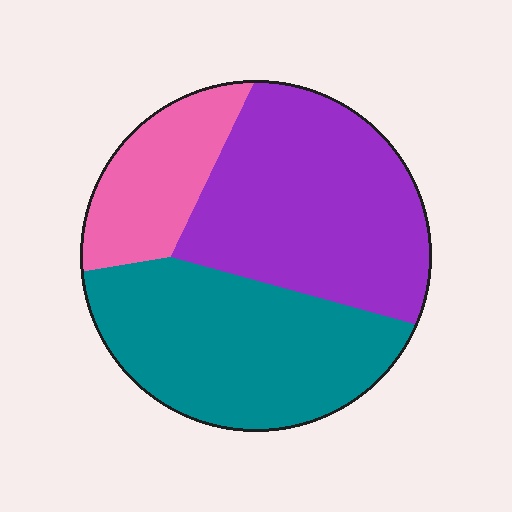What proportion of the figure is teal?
Teal covers around 40% of the figure.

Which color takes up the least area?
Pink, at roughly 20%.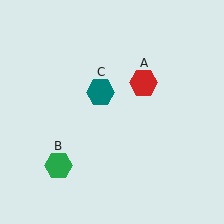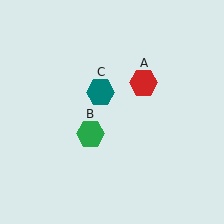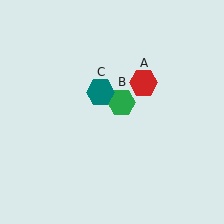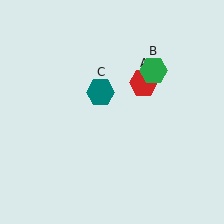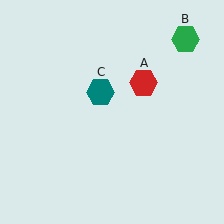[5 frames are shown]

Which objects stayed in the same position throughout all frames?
Red hexagon (object A) and teal hexagon (object C) remained stationary.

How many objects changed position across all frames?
1 object changed position: green hexagon (object B).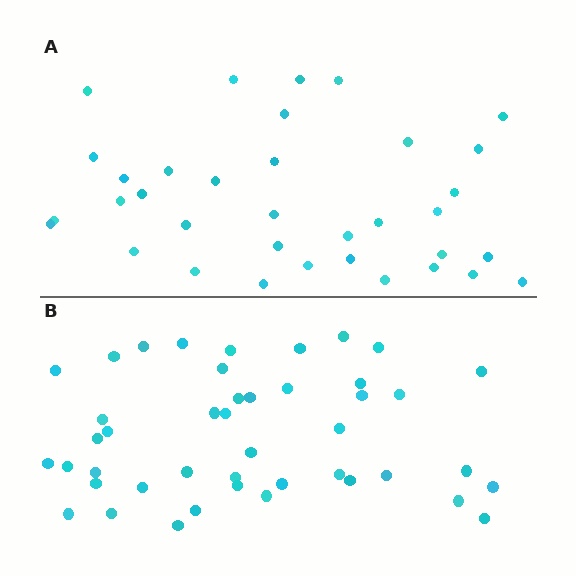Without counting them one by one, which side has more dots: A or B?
Region B (the bottom region) has more dots.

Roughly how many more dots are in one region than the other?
Region B has roughly 8 or so more dots than region A.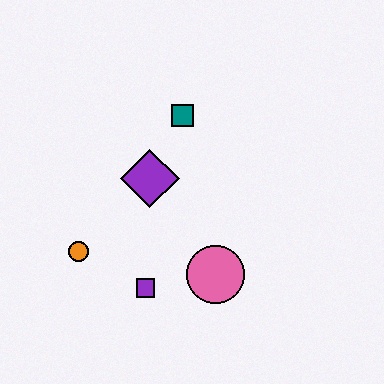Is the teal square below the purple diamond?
No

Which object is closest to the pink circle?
The purple square is closest to the pink circle.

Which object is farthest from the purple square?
The teal square is farthest from the purple square.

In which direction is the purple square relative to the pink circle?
The purple square is to the left of the pink circle.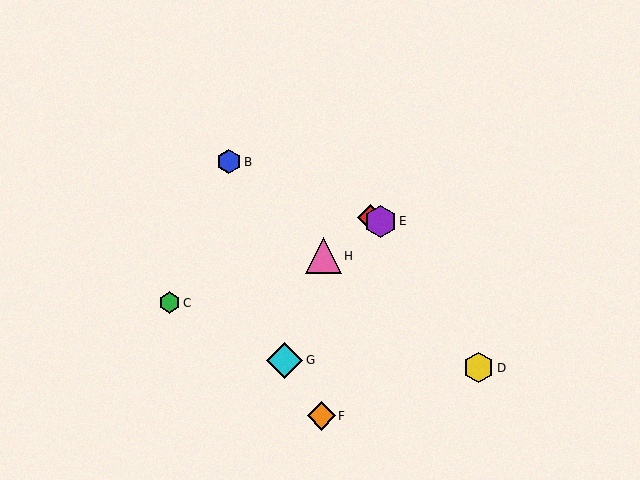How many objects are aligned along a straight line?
3 objects (A, B, E) are aligned along a straight line.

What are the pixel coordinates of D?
Object D is at (478, 368).